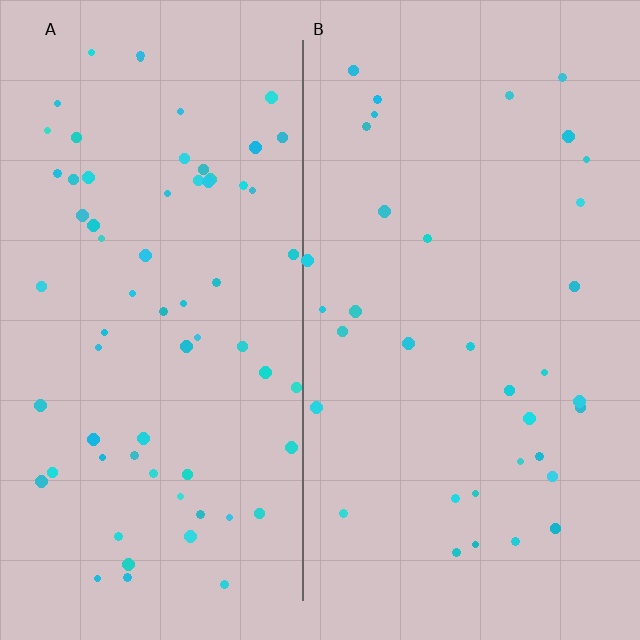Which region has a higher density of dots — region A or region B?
A (the left).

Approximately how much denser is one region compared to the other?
Approximately 1.9× — region A over region B.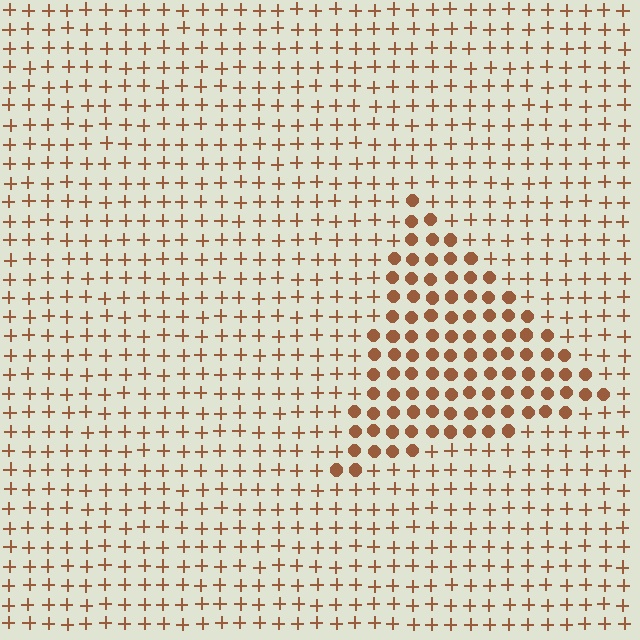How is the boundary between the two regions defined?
The boundary is defined by a change in element shape: circles inside vs. plus signs outside. All elements share the same color and spacing.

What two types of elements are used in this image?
The image uses circles inside the triangle region and plus signs outside it.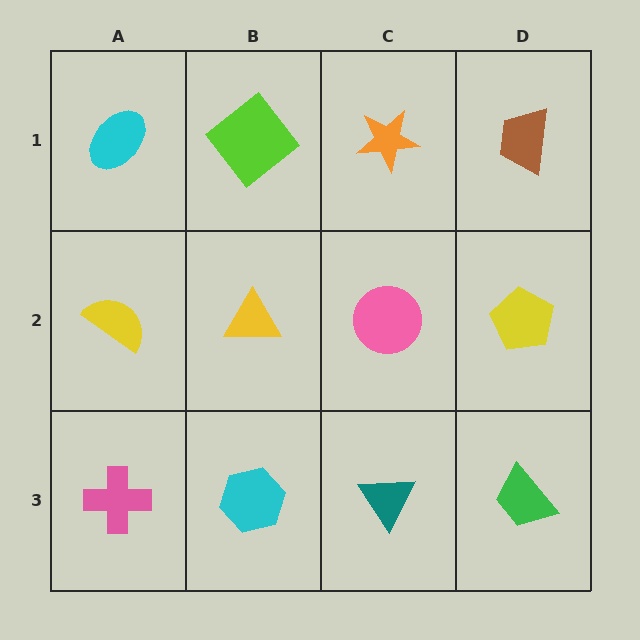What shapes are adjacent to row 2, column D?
A brown trapezoid (row 1, column D), a green trapezoid (row 3, column D), a pink circle (row 2, column C).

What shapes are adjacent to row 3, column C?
A pink circle (row 2, column C), a cyan hexagon (row 3, column B), a green trapezoid (row 3, column D).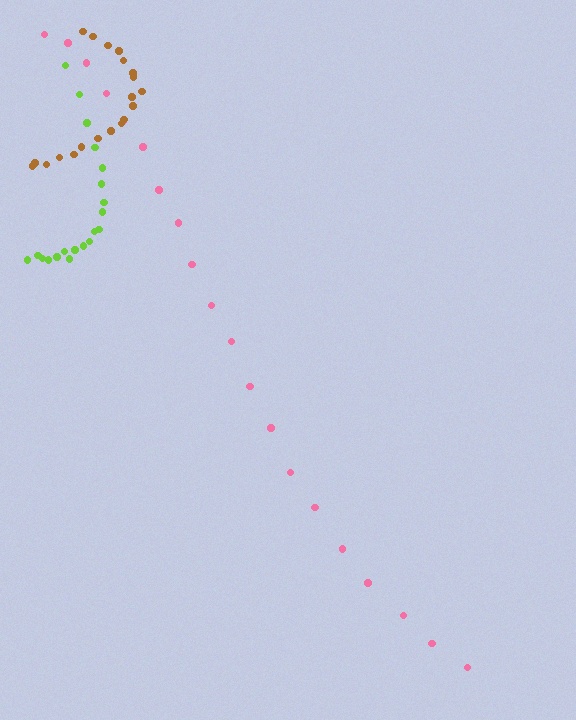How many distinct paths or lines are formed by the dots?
There are 3 distinct paths.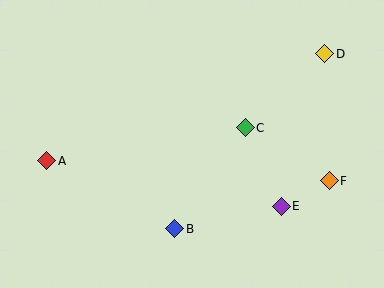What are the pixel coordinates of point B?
Point B is at (175, 229).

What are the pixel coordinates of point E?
Point E is at (281, 206).